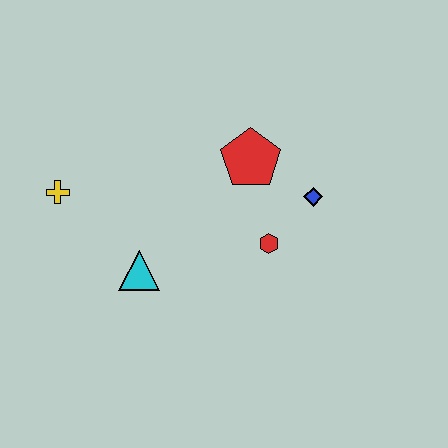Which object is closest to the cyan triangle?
The yellow cross is closest to the cyan triangle.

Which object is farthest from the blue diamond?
The yellow cross is farthest from the blue diamond.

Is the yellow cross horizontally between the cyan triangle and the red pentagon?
No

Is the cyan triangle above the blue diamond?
No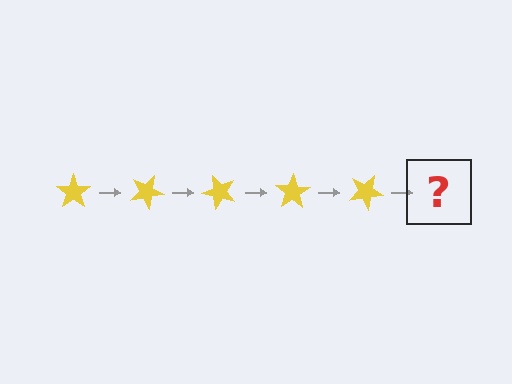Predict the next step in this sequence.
The next step is a yellow star rotated 125 degrees.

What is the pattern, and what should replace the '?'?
The pattern is that the star rotates 25 degrees each step. The '?' should be a yellow star rotated 125 degrees.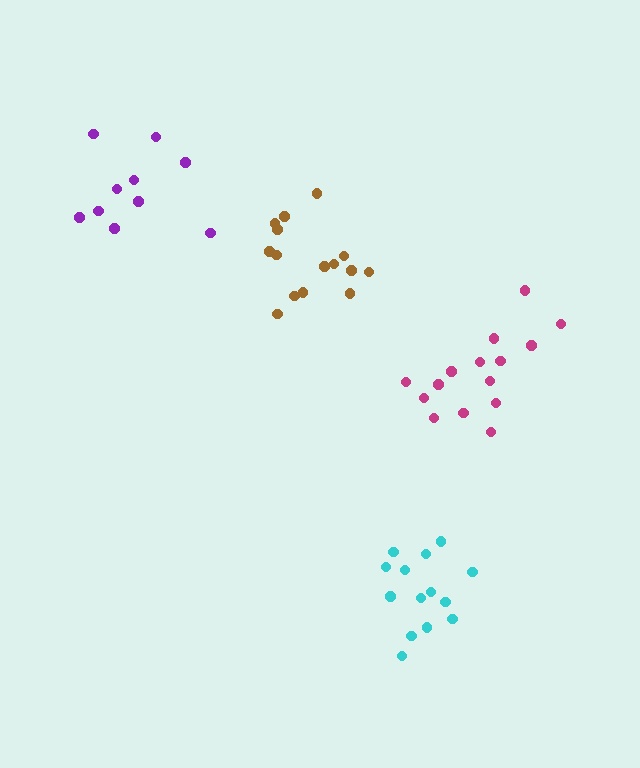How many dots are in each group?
Group 1: 15 dots, Group 2: 15 dots, Group 3: 14 dots, Group 4: 10 dots (54 total).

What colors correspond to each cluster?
The clusters are colored: brown, magenta, cyan, purple.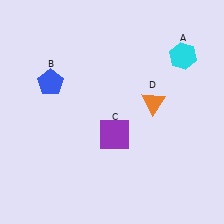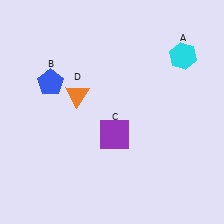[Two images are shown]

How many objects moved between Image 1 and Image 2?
1 object moved between the two images.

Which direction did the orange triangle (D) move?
The orange triangle (D) moved left.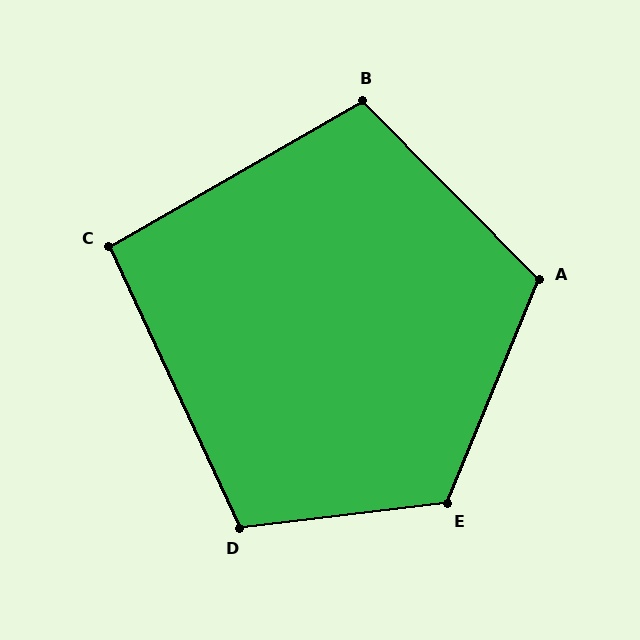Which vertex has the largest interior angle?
E, at approximately 119 degrees.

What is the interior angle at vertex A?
Approximately 113 degrees (obtuse).